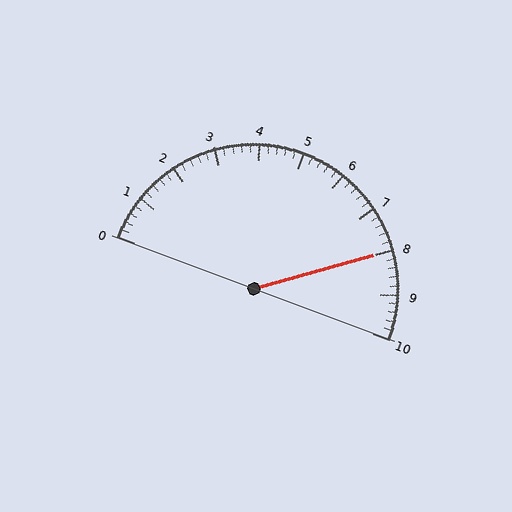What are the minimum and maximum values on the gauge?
The gauge ranges from 0 to 10.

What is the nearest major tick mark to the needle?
The nearest major tick mark is 8.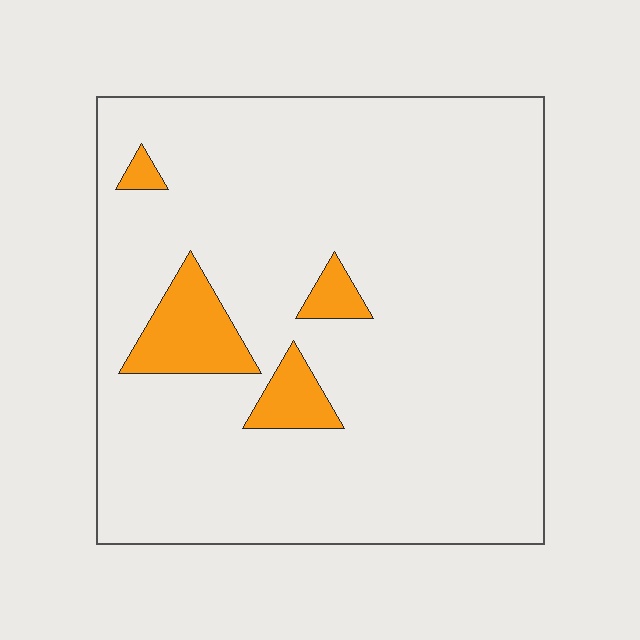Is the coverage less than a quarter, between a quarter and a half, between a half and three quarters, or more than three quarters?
Less than a quarter.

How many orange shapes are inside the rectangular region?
4.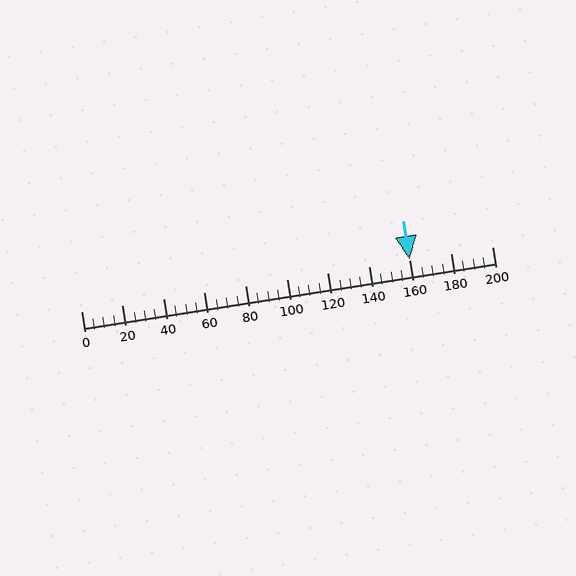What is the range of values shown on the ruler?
The ruler shows values from 0 to 200.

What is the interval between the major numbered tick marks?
The major tick marks are spaced 20 units apart.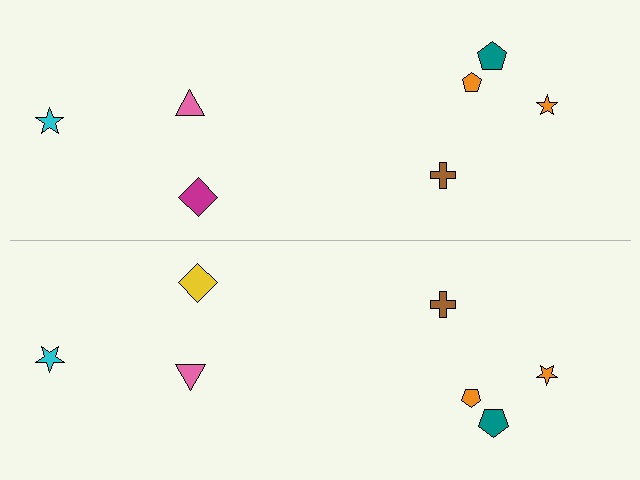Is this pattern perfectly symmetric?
No, the pattern is not perfectly symmetric. The yellow diamond on the bottom side breaks the symmetry — its mirror counterpart is magenta.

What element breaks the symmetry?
The yellow diamond on the bottom side breaks the symmetry — its mirror counterpart is magenta.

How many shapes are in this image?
There are 14 shapes in this image.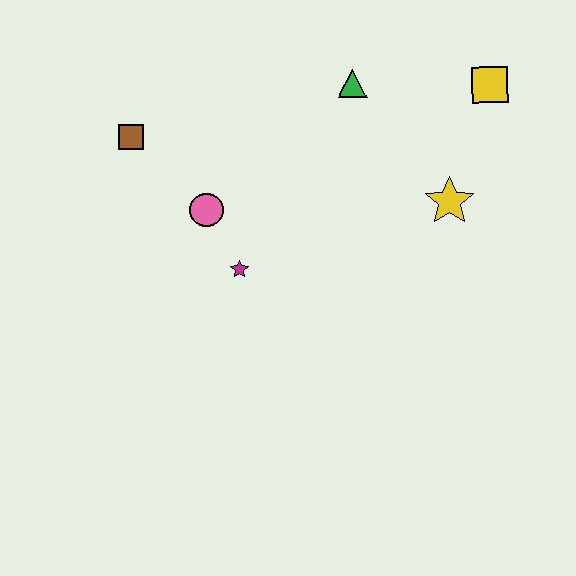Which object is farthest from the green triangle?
The brown square is farthest from the green triangle.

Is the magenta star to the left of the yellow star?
Yes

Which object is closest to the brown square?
The pink circle is closest to the brown square.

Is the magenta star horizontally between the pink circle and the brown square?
No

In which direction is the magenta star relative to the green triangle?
The magenta star is below the green triangle.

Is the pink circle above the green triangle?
No